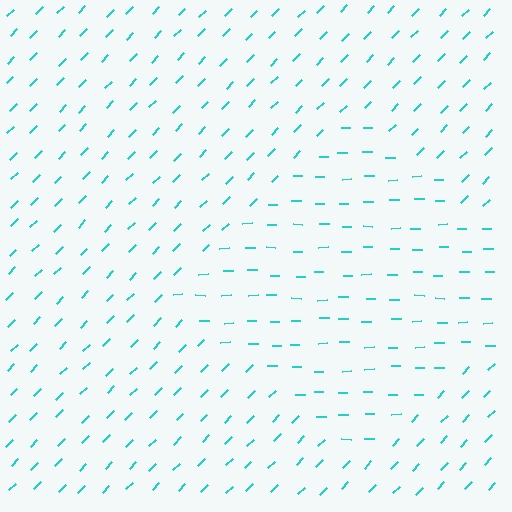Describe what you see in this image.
The image is filled with small cyan line segments. A diamond region in the image has lines oriented differently from the surrounding lines, creating a visible texture boundary.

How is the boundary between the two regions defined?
The boundary is defined purely by a change in line orientation (approximately 45 degrees difference). All lines are the same color and thickness.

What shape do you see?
I see a diamond.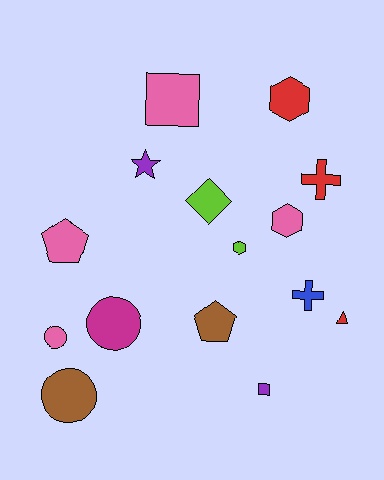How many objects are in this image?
There are 15 objects.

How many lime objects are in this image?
There are 2 lime objects.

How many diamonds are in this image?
There is 1 diamond.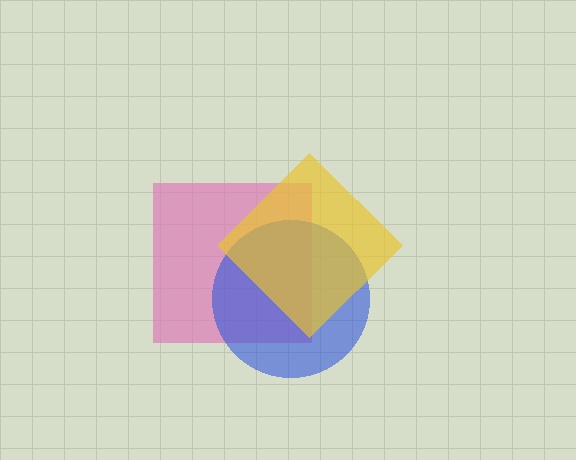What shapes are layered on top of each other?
The layered shapes are: a pink square, a blue circle, a yellow diamond.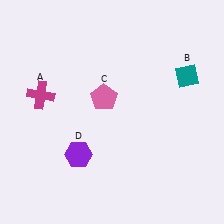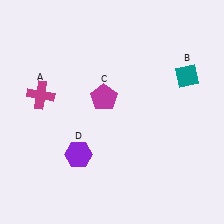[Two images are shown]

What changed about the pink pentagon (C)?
In Image 1, C is pink. In Image 2, it changed to magenta.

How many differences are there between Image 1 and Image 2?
There is 1 difference between the two images.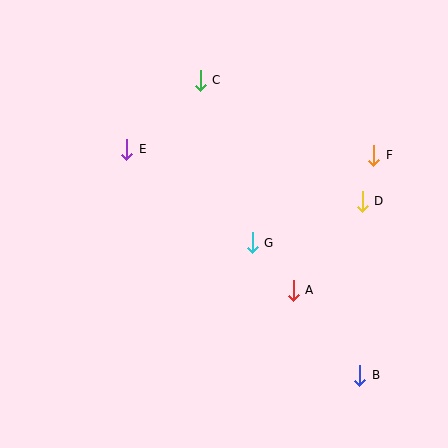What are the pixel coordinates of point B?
Point B is at (360, 375).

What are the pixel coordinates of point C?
Point C is at (200, 80).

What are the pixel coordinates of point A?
Point A is at (293, 290).